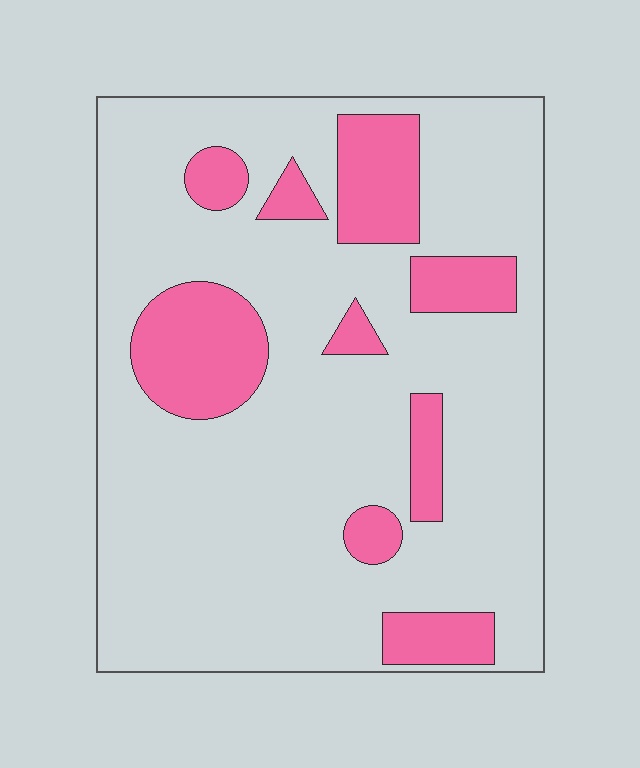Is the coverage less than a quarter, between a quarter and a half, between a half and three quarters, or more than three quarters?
Less than a quarter.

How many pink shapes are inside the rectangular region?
9.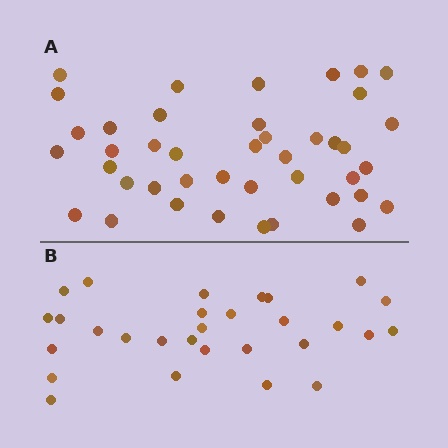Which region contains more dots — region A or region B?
Region A (the top region) has more dots.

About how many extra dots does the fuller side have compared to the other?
Region A has approximately 15 more dots than region B.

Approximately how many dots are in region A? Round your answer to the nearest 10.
About 40 dots. (The exact count is 42, which rounds to 40.)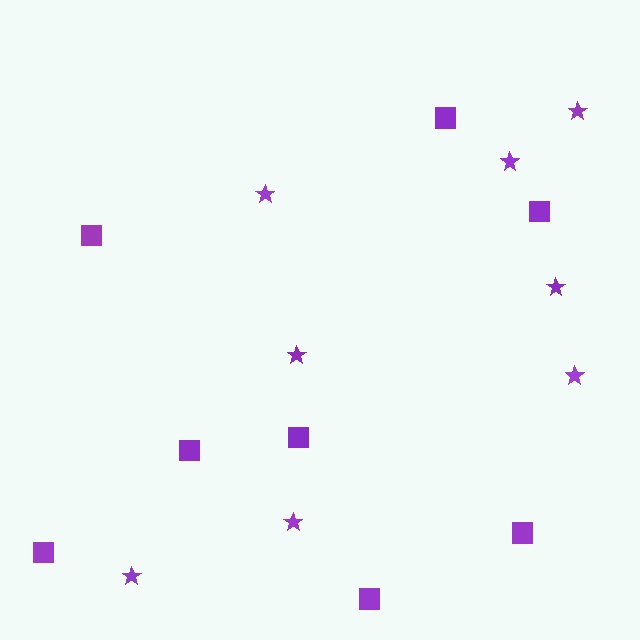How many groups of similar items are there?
There are 2 groups: one group of squares (8) and one group of stars (8).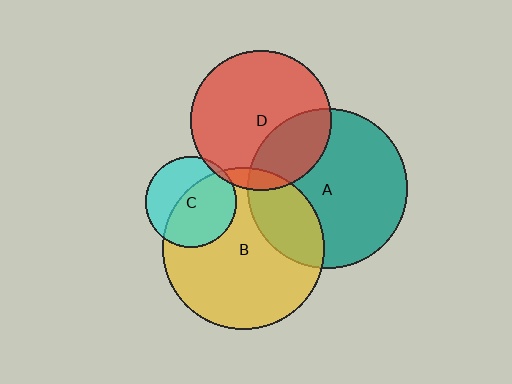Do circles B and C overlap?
Yes.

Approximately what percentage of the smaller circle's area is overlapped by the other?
Approximately 60%.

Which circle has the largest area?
Circle B (yellow).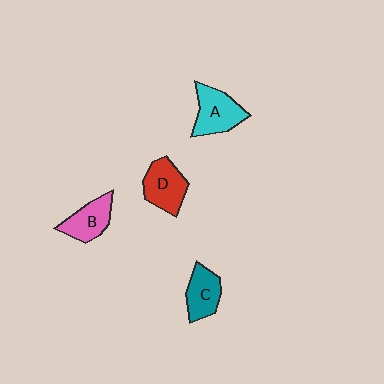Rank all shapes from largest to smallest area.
From largest to smallest: A (cyan), D (red), B (pink), C (teal).